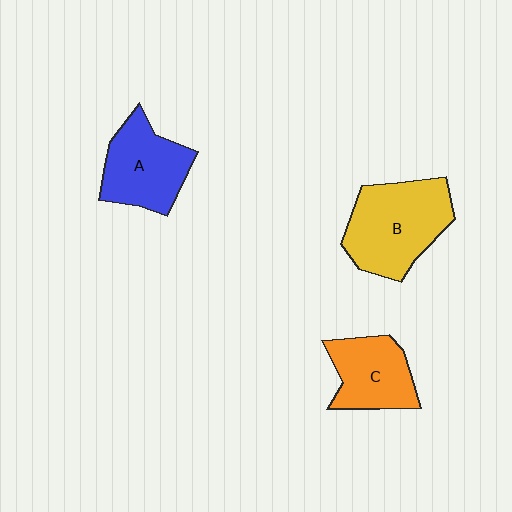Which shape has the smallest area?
Shape C (orange).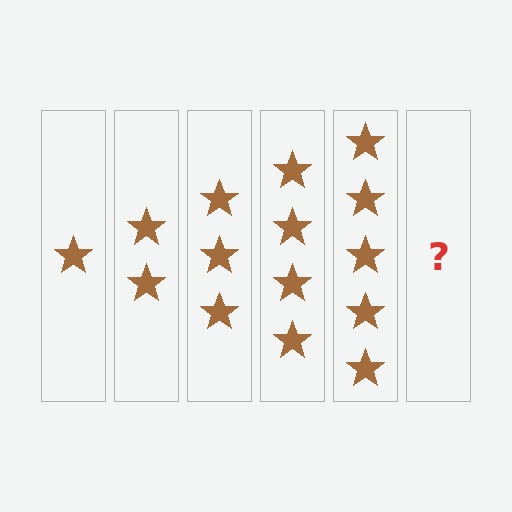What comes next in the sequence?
The next element should be 6 stars.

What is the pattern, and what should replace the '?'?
The pattern is that each step adds one more star. The '?' should be 6 stars.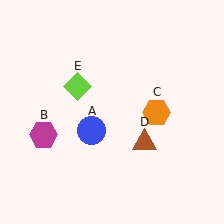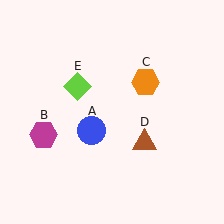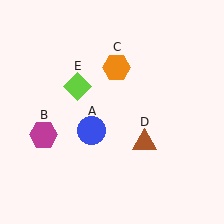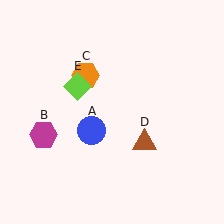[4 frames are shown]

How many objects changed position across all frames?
1 object changed position: orange hexagon (object C).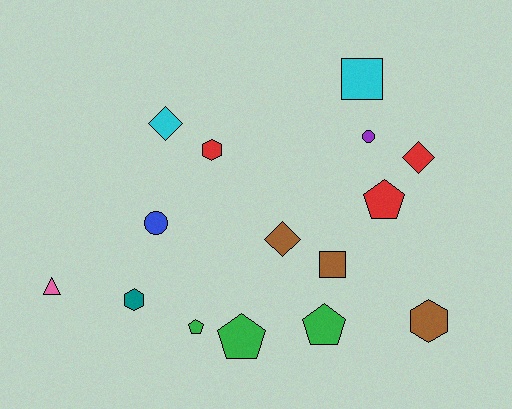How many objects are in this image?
There are 15 objects.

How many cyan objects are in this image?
There are 2 cyan objects.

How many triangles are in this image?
There is 1 triangle.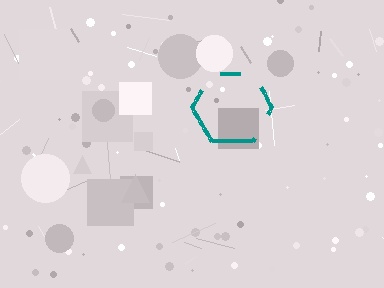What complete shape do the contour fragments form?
The contour fragments form a hexagon.